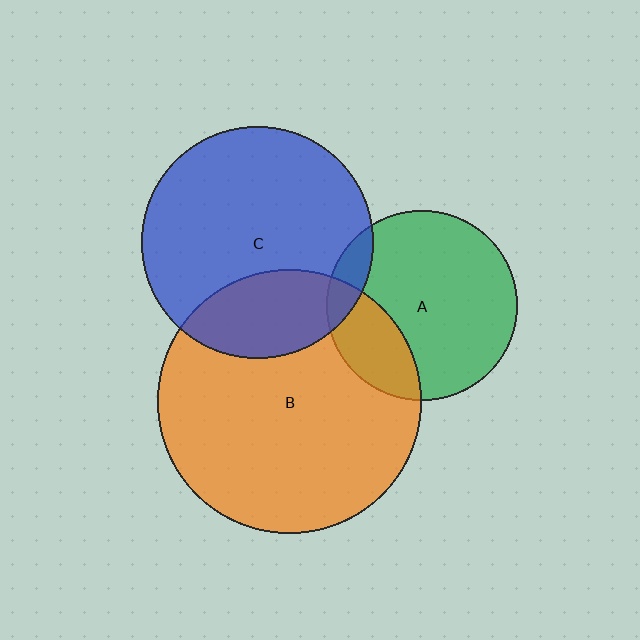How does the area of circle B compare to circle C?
Approximately 1.3 times.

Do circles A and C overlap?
Yes.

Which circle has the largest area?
Circle B (orange).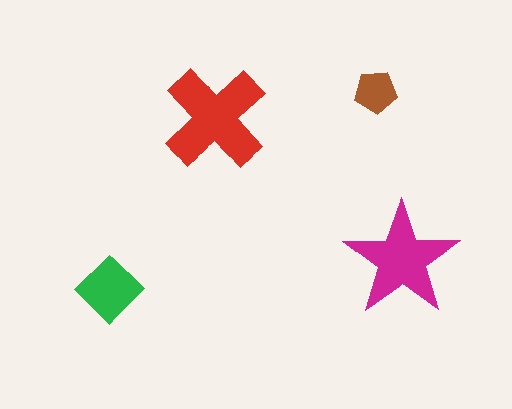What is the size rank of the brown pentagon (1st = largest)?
4th.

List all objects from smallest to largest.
The brown pentagon, the green diamond, the magenta star, the red cross.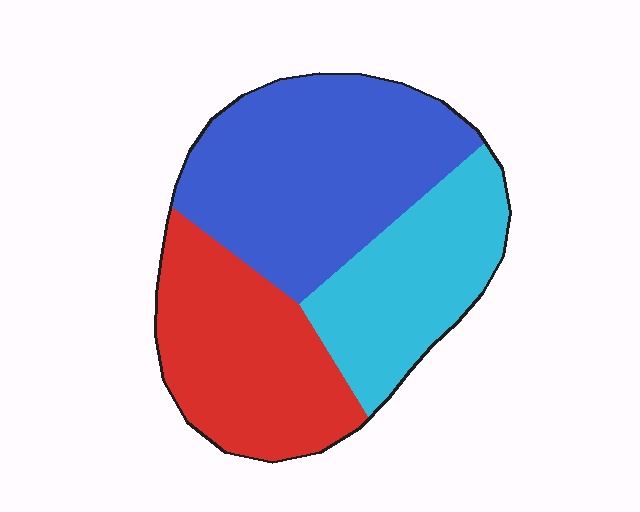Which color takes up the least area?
Cyan, at roughly 25%.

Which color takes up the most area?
Blue, at roughly 40%.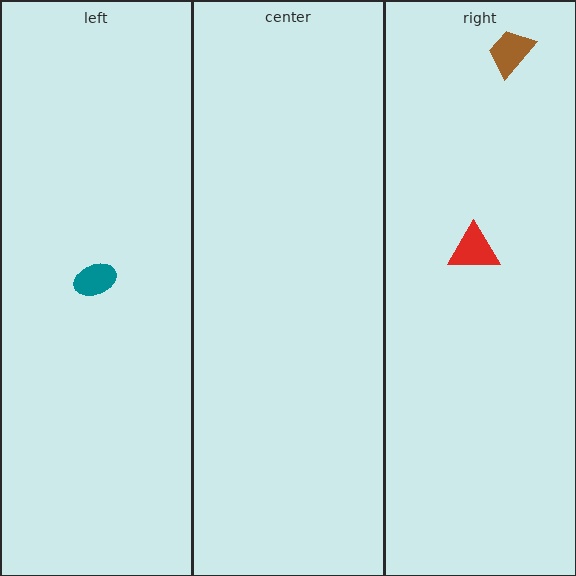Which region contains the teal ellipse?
The left region.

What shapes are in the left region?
The teal ellipse.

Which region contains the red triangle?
The right region.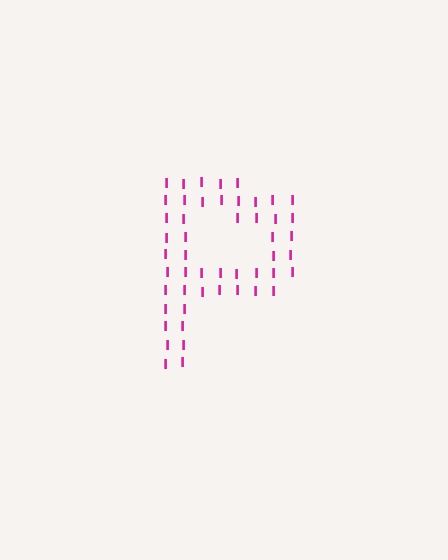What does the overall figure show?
The overall figure shows the letter P.